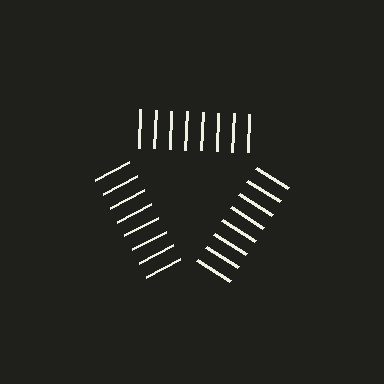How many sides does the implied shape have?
3 sides — the line-ends trace a triangle.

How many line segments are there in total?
24 — 8 along each of the 3 edges.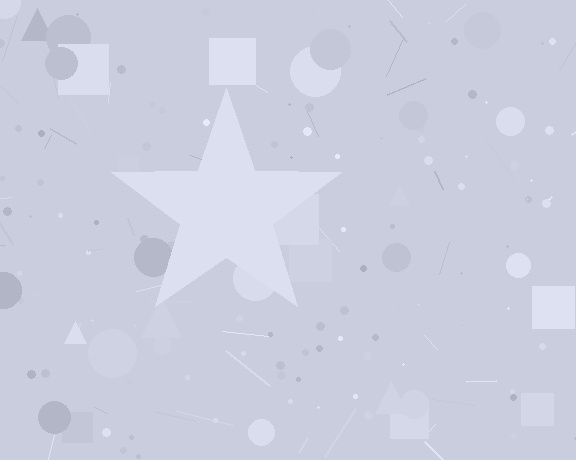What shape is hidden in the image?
A star is hidden in the image.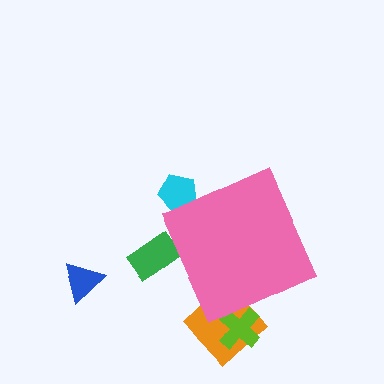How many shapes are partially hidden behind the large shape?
4 shapes are partially hidden.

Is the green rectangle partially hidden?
Yes, the green rectangle is partially hidden behind the pink diamond.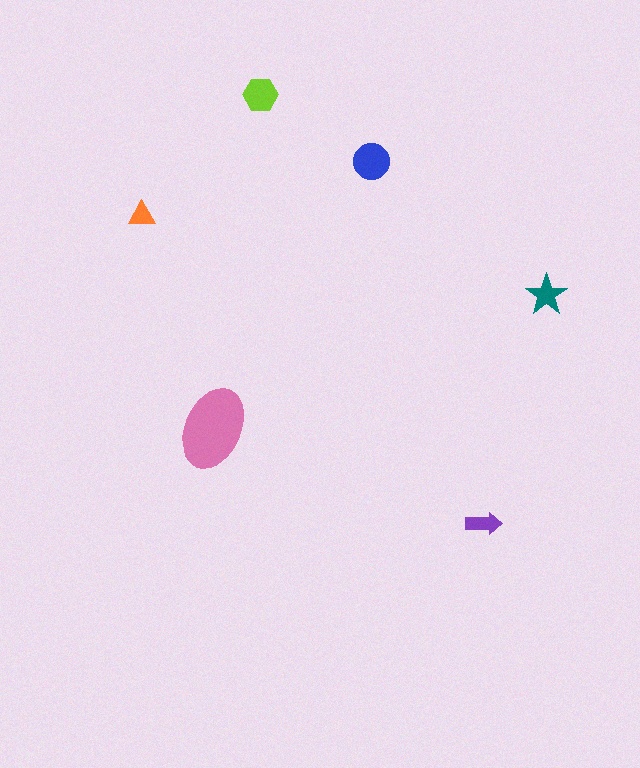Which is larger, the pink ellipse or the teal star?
The pink ellipse.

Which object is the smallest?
The orange triangle.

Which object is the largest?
The pink ellipse.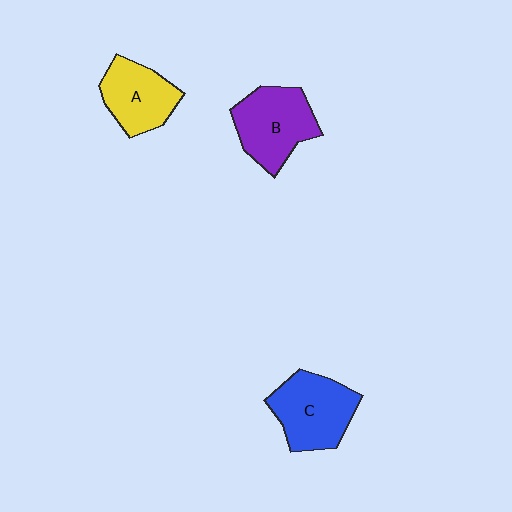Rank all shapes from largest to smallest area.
From largest to smallest: C (blue), B (purple), A (yellow).